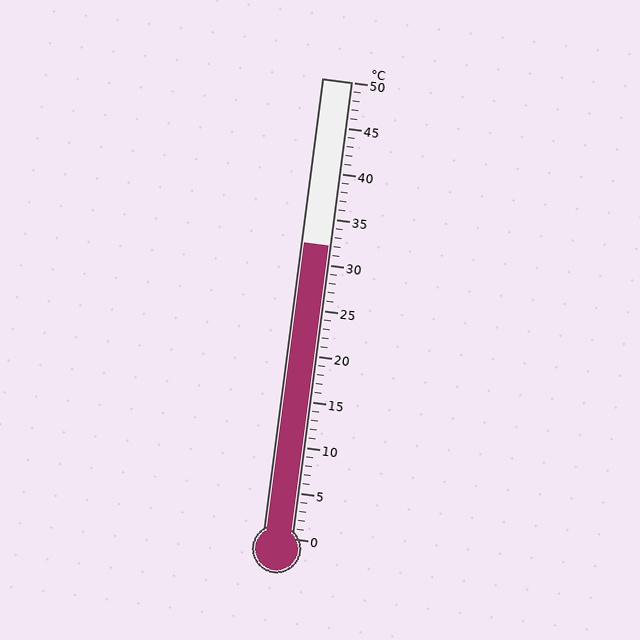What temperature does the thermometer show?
The thermometer shows approximately 32°C.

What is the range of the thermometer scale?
The thermometer scale ranges from 0°C to 50°C.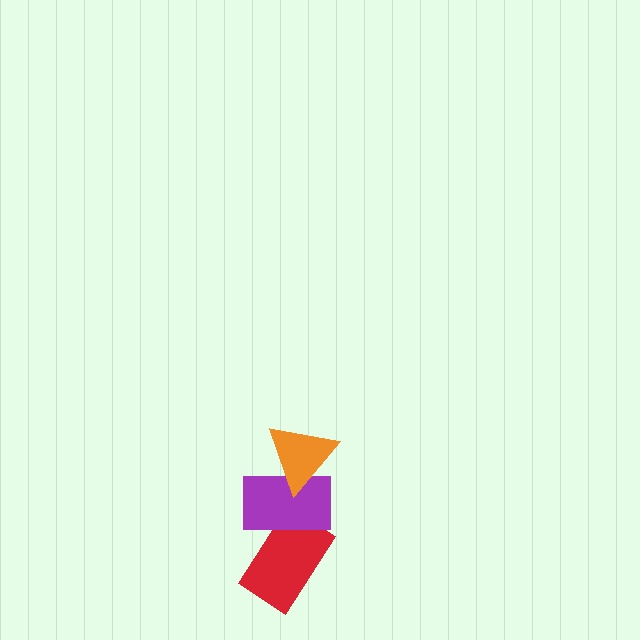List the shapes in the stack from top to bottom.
From top to bottom: the orange triangle, the purple rectangle, the red rectangle.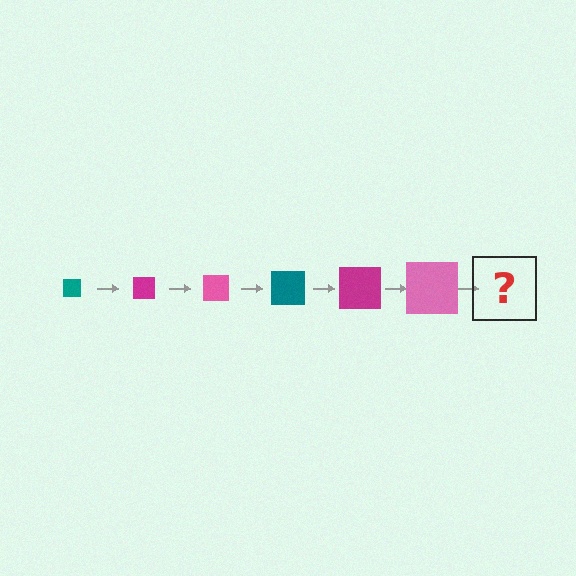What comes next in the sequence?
The next element should be a teal square, larger than the previous one.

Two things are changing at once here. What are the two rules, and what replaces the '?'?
The two rules are that the square grows larger each step and the color cycles through teal, magenta, and pink. The '?' should be a teal square, larger than the previous one.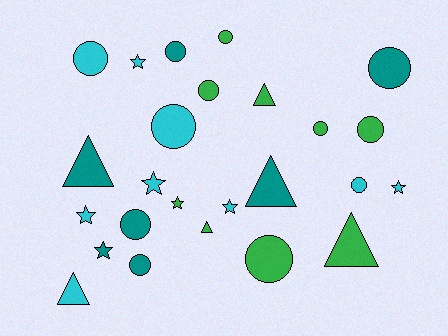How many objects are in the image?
There are 25 objects.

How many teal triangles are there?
There are 2 teal triangles.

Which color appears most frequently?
Green, with 9 objects.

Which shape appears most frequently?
Circle, with 12 objects.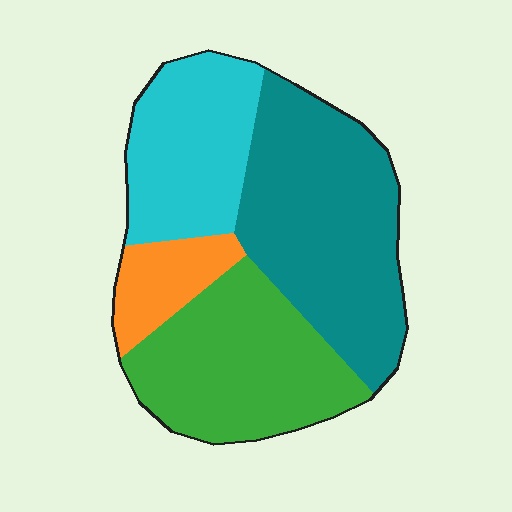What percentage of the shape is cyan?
Cyan takes up about one quarter (1/4) of the shape.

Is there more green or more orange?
Green.